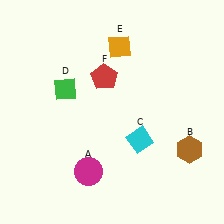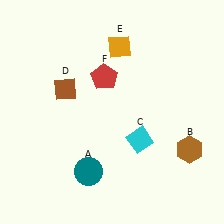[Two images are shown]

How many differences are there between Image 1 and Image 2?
There are 2 differences between the two images.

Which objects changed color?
A changed from magenta to teal. D changed from green to brown.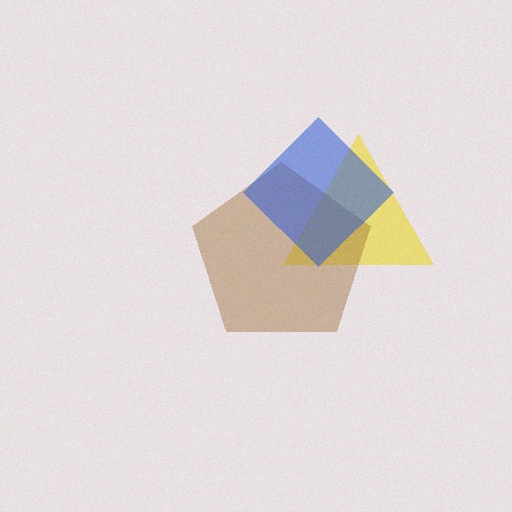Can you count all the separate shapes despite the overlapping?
Yes, there are 3 separate shapes.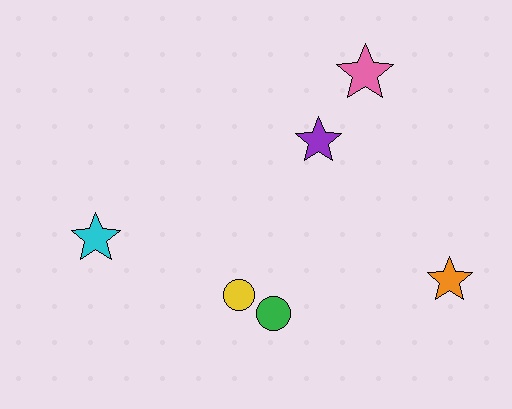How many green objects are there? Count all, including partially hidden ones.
There is 1 green object.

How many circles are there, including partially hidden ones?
There are 2 circles.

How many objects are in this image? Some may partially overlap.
There are 6 objects.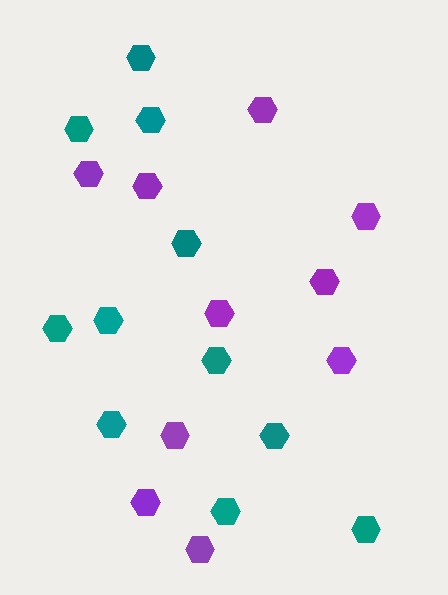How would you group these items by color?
There are 2 groups: one group of teal hexagons (11) and one group of purple hexagons (10).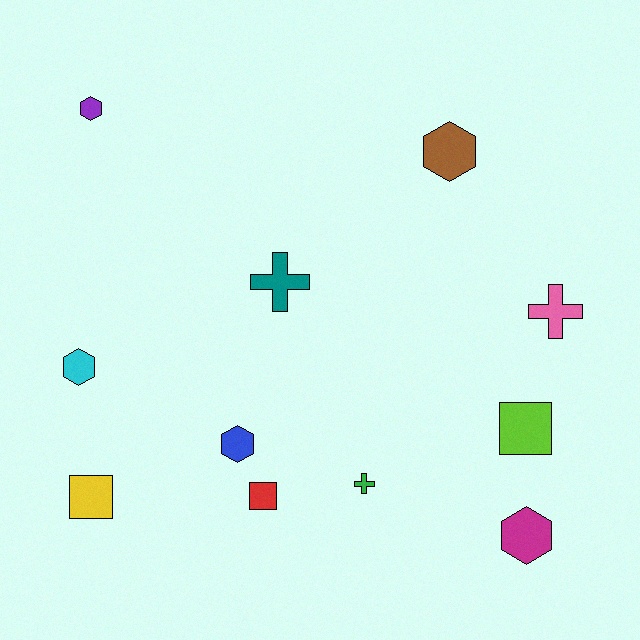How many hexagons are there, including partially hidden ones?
There are 5 hexagons.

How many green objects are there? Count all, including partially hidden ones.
There is 1 green object.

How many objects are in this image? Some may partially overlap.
There are 11 objects.